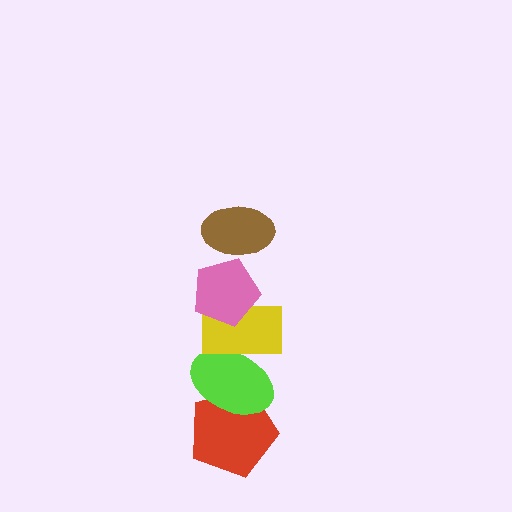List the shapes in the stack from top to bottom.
From top to bottom: the brown ellipse, the pink pentagon, the yellow rectangle, the lime ellipse, the red pentagon.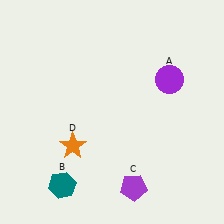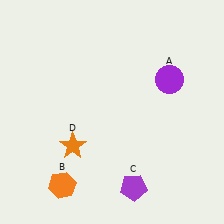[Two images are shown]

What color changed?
The hexagon (B) changed from teal in Image 1 to orange in Image 2.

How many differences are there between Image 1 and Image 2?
There is 1 difference between the two images.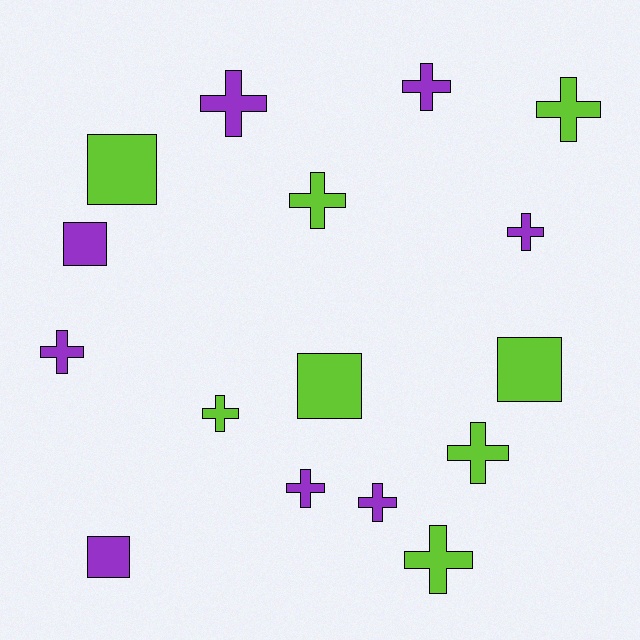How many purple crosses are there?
There are 6 purple crosses.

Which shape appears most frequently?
Cross, with 11 objects.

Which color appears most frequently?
Lime, with 8 objects.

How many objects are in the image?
There are 16 objects.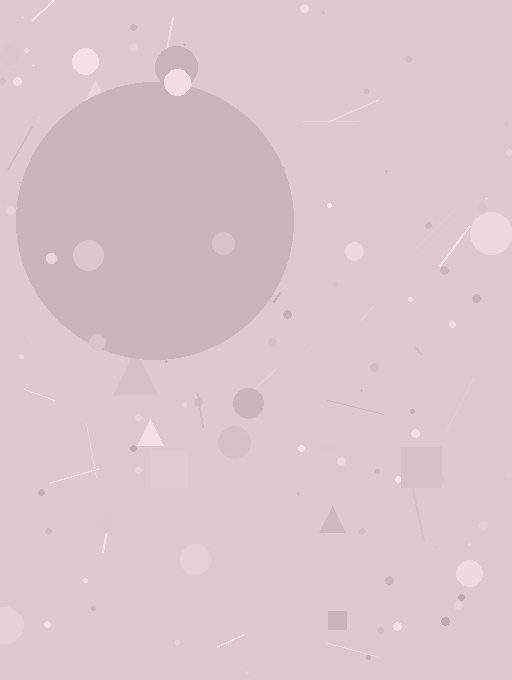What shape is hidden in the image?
A circle is hidden in the image.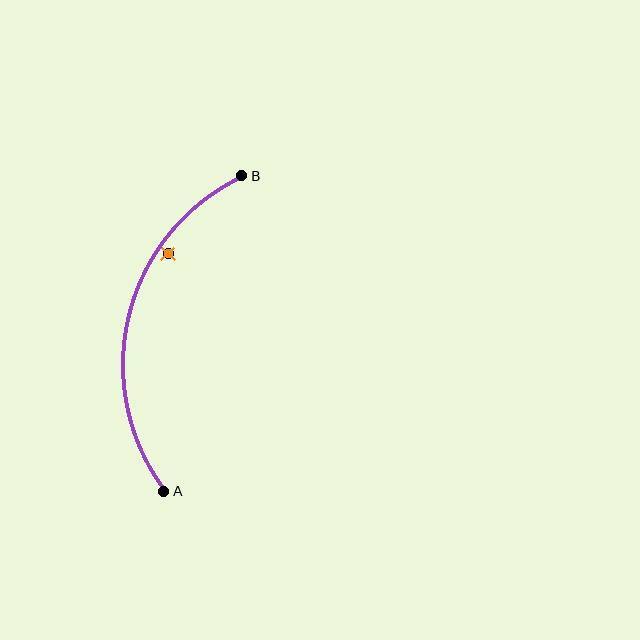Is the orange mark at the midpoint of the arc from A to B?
No — the orange mark does not lie on the arc at all. It sits slightly inside the curve.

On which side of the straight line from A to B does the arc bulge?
The arc bulges to the left of the straight line connecting A and B.